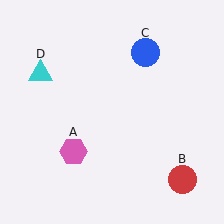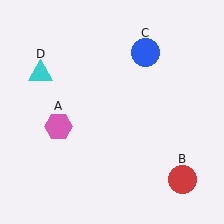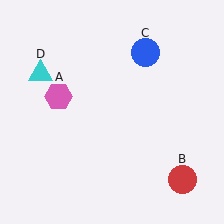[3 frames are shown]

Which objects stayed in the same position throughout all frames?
Red circle (object B) and blue circle (object C) and cyan triangle (object D) remained stationary.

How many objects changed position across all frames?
1 object changed position: pink hexagon (object A).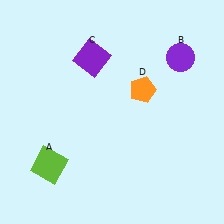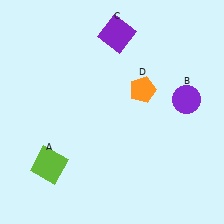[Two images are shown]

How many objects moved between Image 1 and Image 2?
2 objects moved between the two images.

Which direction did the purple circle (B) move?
The purple circle (B) moved down.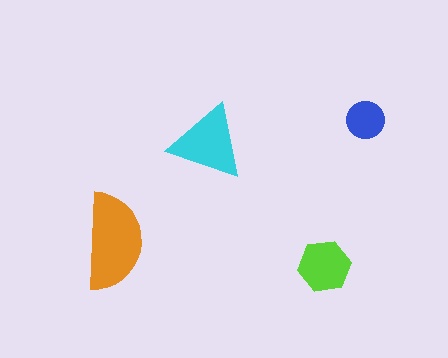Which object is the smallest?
The blue circle.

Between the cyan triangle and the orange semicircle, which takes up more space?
The orange semicircle.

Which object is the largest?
The orange semicircle.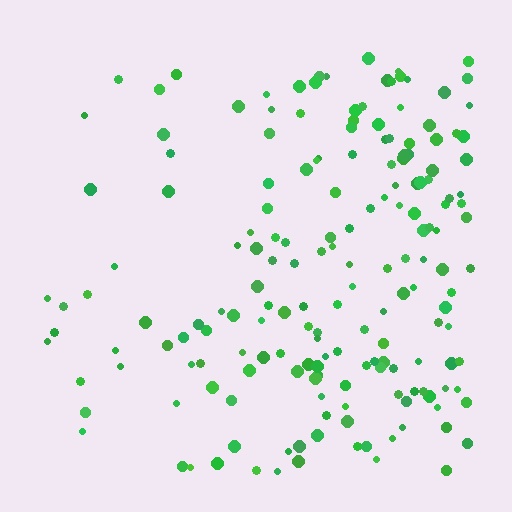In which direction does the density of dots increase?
From left to right, with the right side densest.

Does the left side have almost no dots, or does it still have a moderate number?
Still a moderate number, just noticeably fewer than the right.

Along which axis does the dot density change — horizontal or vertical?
Horizontal.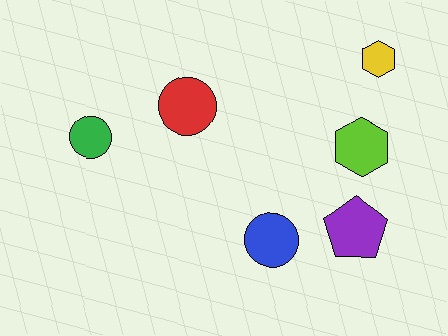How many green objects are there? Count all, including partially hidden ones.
There is 1 green object.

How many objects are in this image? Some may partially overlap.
There are 6 objects.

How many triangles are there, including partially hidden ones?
There are no triangles.